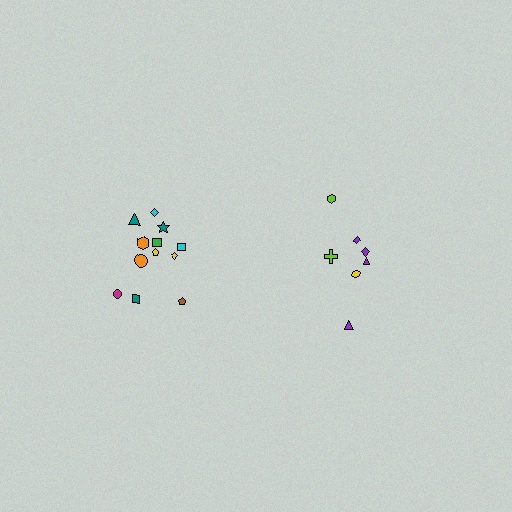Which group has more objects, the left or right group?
The left group.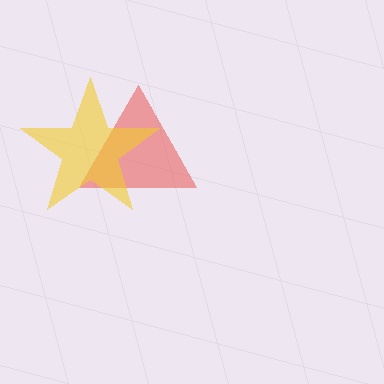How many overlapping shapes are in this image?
There are 2 overlapping shapes in the image.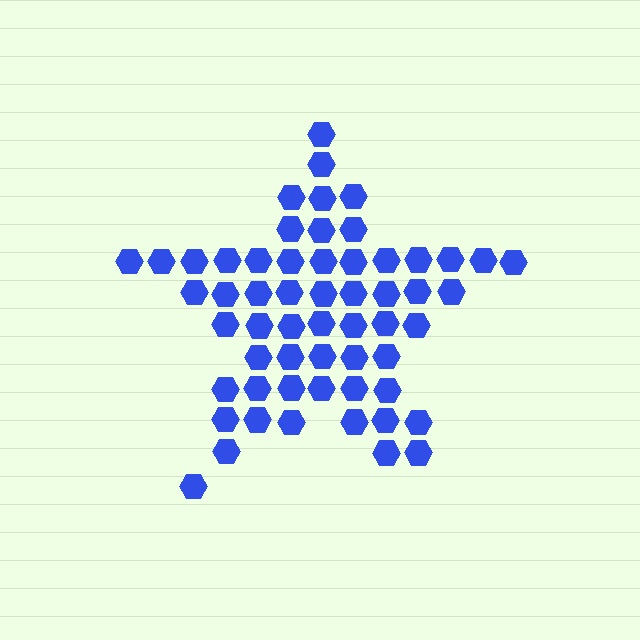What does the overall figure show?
The overall figure shows a star.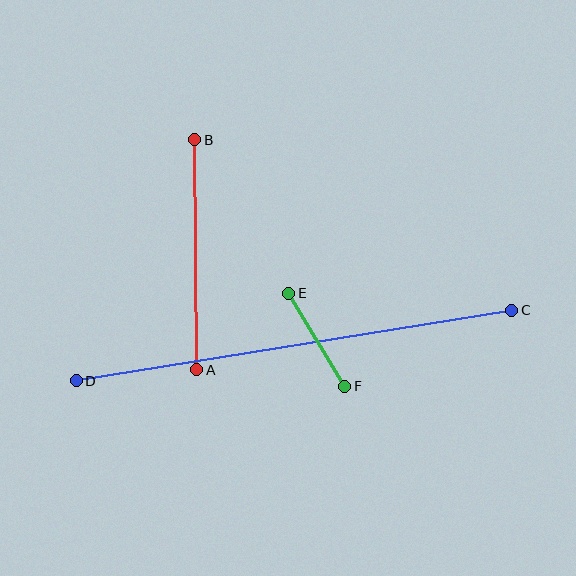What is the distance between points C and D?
The distance is approximately 441 pixels.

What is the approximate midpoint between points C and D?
The midpoint is at approximately (294, 345) pixels.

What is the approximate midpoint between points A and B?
The midpoint is at approximately (196, 255) pixels.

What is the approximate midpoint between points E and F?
The midpoint is at approximately (317, 340) pixels.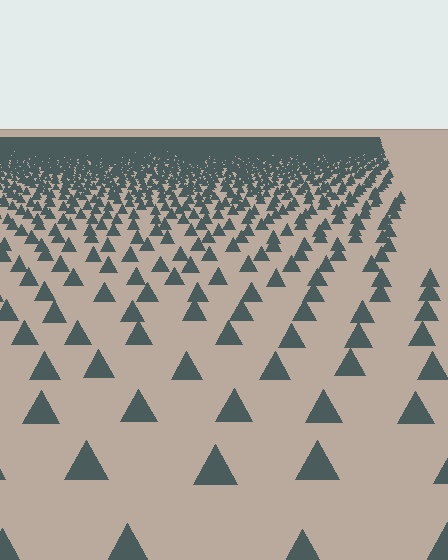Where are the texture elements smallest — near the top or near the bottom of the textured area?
Near the top.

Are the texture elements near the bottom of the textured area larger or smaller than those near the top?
Larger. Near the bottom, elements are closer to the viewer and appear at a bigger on-screen size.